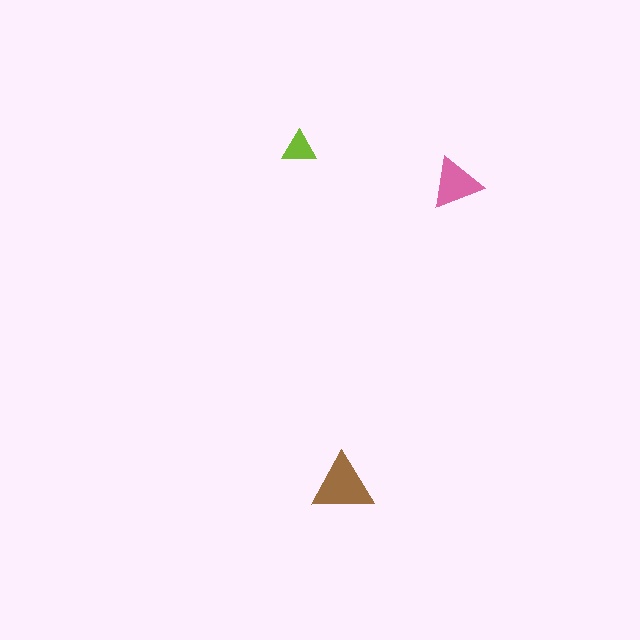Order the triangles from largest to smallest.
the brown one, the pink one, the lime one.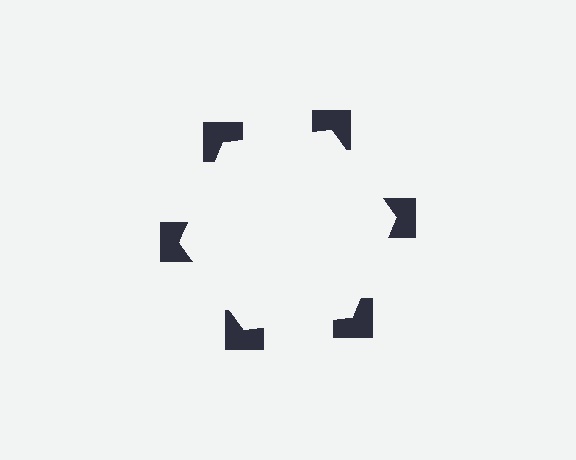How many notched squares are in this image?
There are 6 — one at each vertex of the illusory hexagon.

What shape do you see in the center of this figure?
An illusory hexagon — its edges are inferred from the aligned wedge cuts in the notched squares, not physically drawn.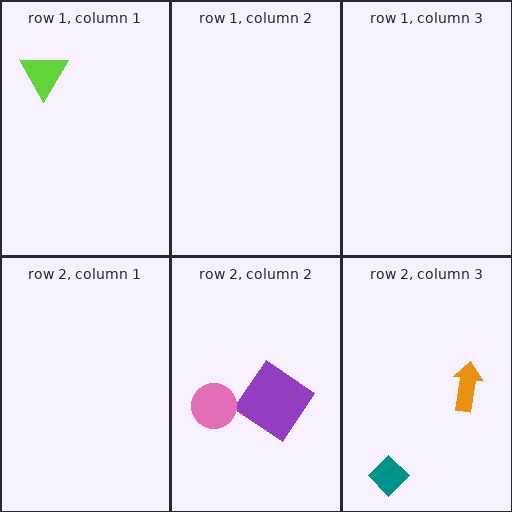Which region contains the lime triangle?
The row 1, column 1 region.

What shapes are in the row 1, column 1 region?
The lime triangle.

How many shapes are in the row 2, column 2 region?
2.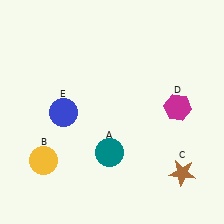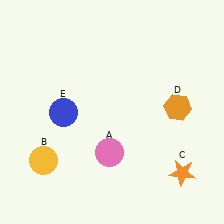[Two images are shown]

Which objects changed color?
A changed from teal to pink. C changed from brown to orange. D changed from magenta to orange.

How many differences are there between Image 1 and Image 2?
There are 3 differences between the two images.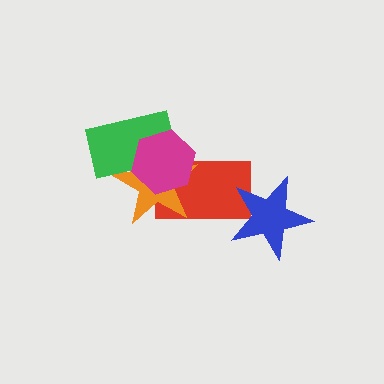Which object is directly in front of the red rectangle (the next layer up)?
The orange star is directly in front of the red rectangle.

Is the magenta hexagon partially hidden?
No, no other shape covers it.